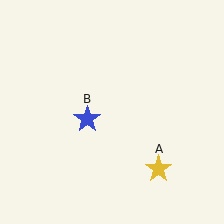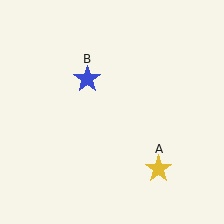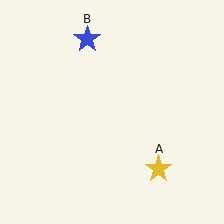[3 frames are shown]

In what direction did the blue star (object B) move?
The blue star (object B) moved up.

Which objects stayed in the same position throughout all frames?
Yellow star (object A) remained stationary.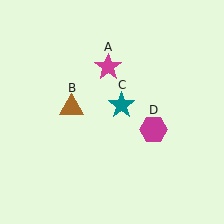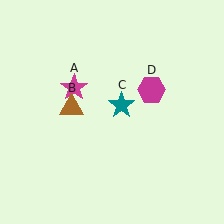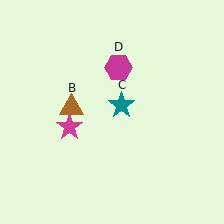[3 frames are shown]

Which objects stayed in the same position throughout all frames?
Brown triangle (object B) and teal star (object C) remained stationary.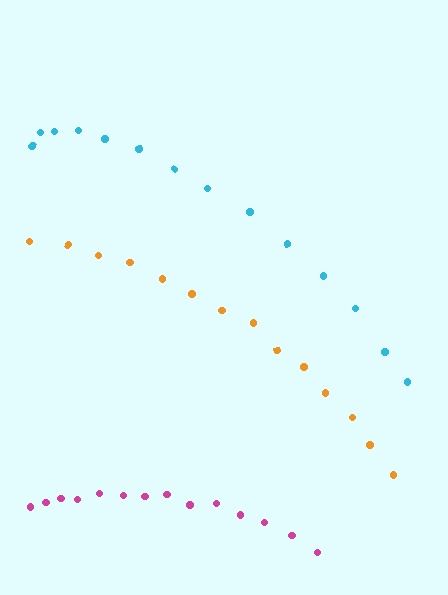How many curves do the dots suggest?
There are 3 distinct paths.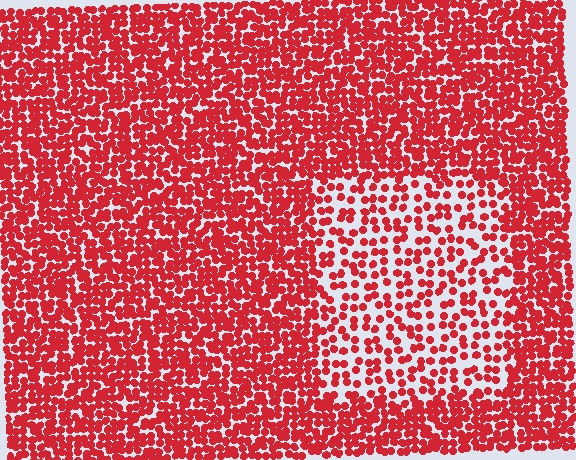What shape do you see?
I see a rectangle.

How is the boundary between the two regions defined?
The boundary is defined by a change in element density (approximately 2.1x ratio). All elements are the same color, size, and shape.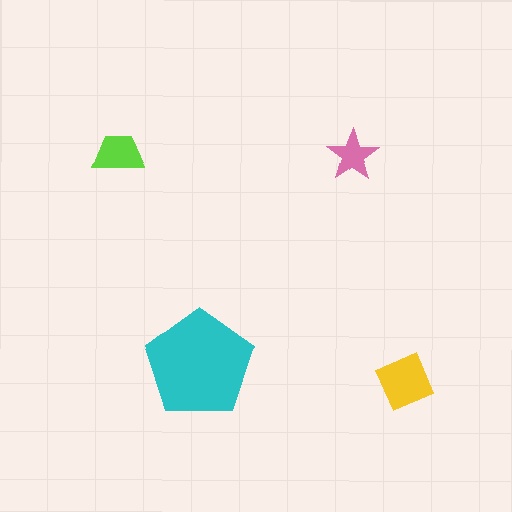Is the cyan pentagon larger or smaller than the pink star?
Larger.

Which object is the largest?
The cyan pentagon.